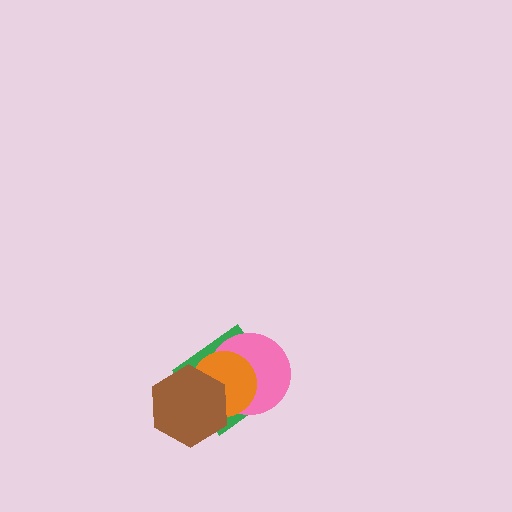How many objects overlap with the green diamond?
3 objects overlap with the green diamond.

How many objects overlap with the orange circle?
3 objects overlap with the orange circle.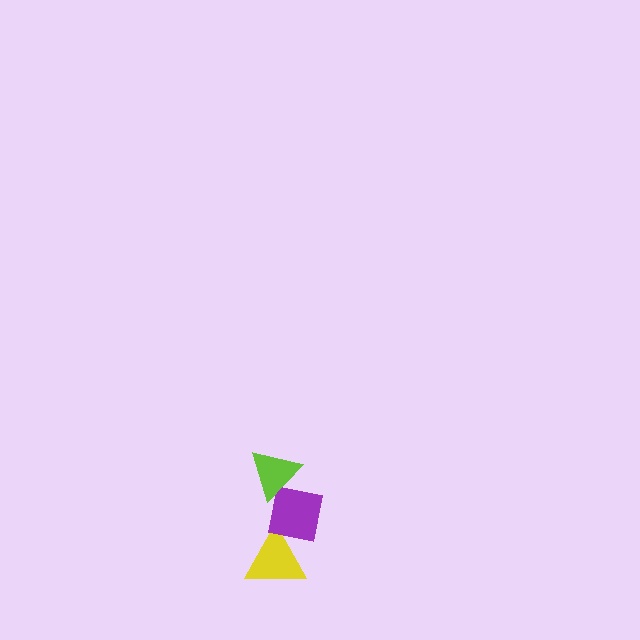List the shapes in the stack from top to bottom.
From top to bottom: the lime triangle, the purple square, the yellow triangle.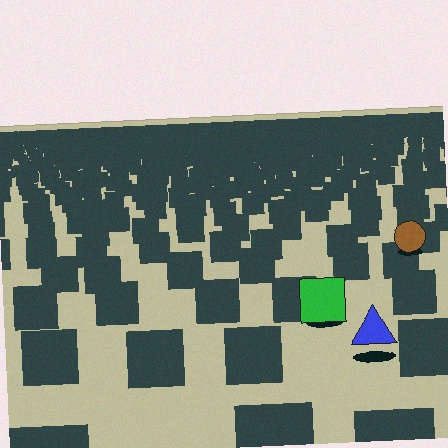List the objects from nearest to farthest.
From nearest to farthest: the blue triangle, the green square, the brown circle.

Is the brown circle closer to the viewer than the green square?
No. The green square is closer — you can tell from the texture gradient: the ground texture is coarser near it.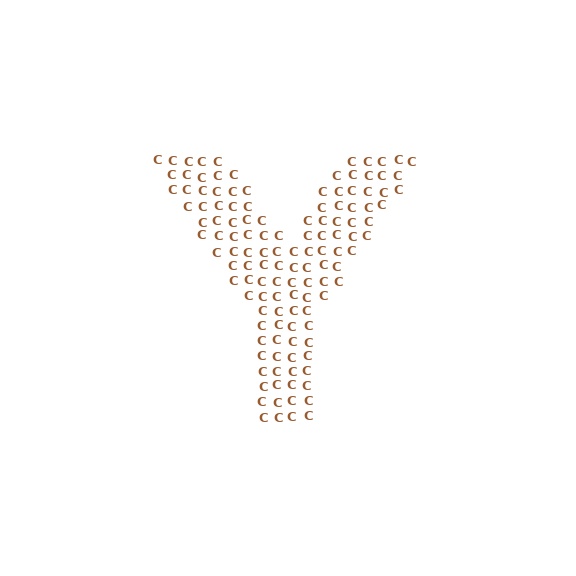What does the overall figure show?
The overall figure shows the letter Y.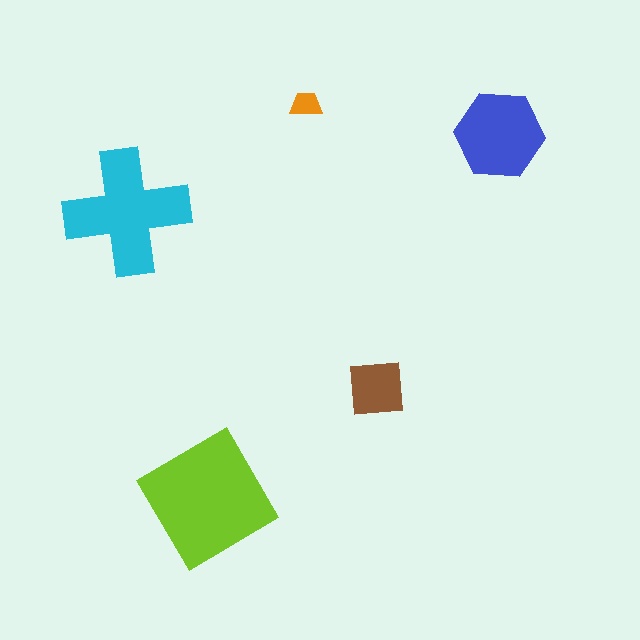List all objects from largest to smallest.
The lime diamond, the cyan cross, the blue hexagon, the brown square, the orange trapezoid.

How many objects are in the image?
There are 5 objects in the image.